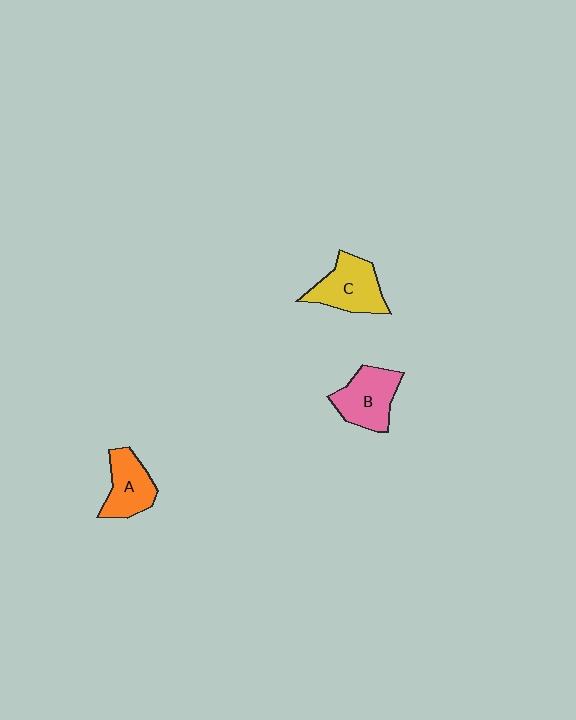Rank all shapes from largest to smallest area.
From largest to smallest: C (yellow), B (pink), A (orange).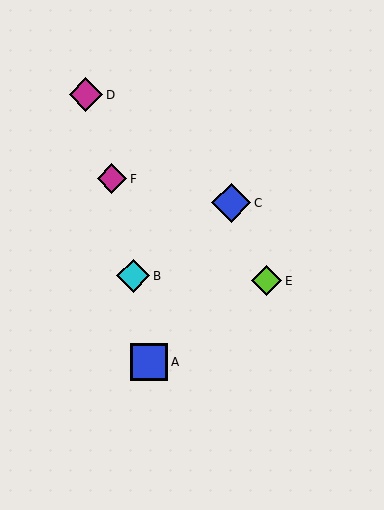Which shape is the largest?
The blue diamond (labeled C) is the largest.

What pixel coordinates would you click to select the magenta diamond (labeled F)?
Click at (112, 179) to select the magenta diamond F.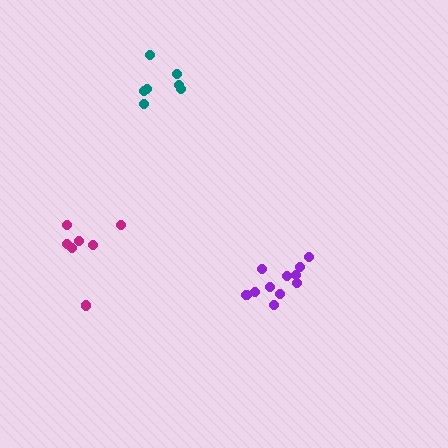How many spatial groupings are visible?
There are 3 spatial groupings.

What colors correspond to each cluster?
The clusters are colored: teal, purple, magenta.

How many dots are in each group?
Group 1: 7 dots, Group 2: 11 dots, Group 3: 7 dots (25 total).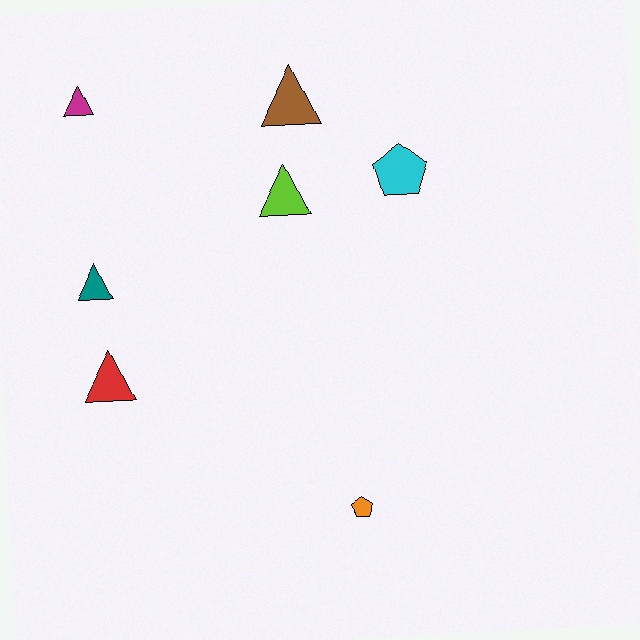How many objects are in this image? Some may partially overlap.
There are 7 objects.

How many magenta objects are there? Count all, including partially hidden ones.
There is 1 magenta object.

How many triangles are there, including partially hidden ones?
There are 5 triangles.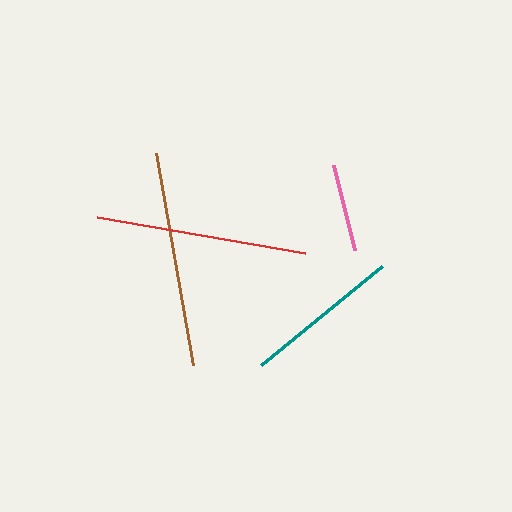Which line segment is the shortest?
The pink line is the shortest at approximately 88 pixels.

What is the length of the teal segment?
The teal segment is approximately 156 pixels long.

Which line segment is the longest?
The brown line is the longest at approximately 215 pixels.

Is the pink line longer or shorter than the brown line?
The brown line is longer than the pink line.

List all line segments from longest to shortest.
From longest to shortest: brown, red, teal, pink.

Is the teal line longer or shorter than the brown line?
The brown line is longer than the teal line.